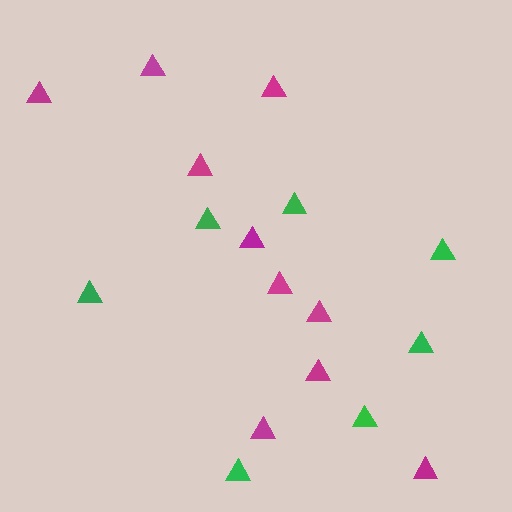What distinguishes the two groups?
There are 2 groups: one group of magenta triangles (10) and one group of green triangles (7).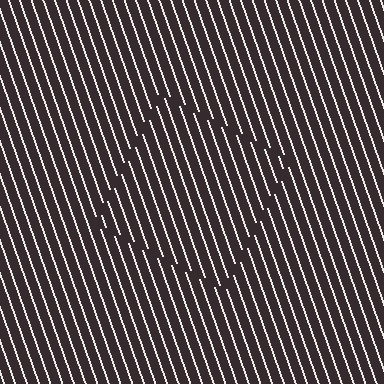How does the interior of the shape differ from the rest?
The interior of the shape contains the same grating, shifted by half a period — the contour is defined by the phase discontinuity where line-ends from the inner and outer gratings abut.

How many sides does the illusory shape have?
4 sides — the line-ends trace a square.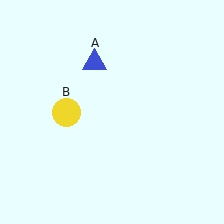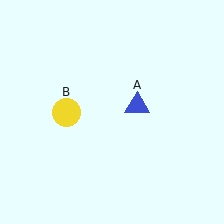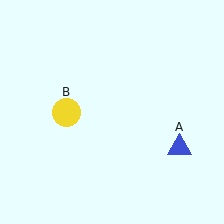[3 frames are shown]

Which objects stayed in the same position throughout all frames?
Yellow circle (object B) remained stationary.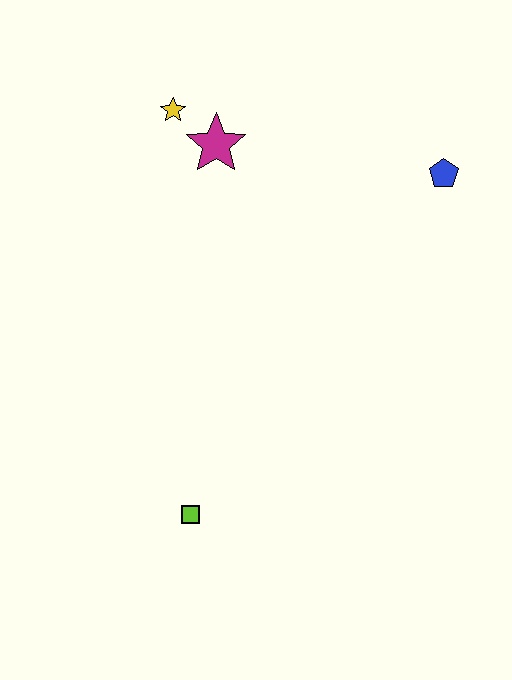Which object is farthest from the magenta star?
The lime square is farthest from the magenta star.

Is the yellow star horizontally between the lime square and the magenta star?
No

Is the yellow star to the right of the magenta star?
No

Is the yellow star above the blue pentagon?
Yes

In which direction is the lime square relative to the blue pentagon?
The lime square is below the blue pentagon.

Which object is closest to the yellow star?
The magenta star is closest to the yellow star.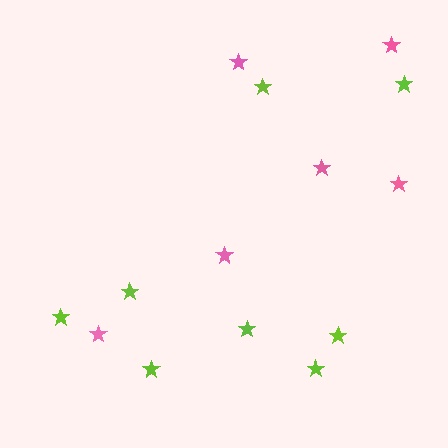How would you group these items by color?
There are 2 groups: one group of lime stars (8) and one group of pink stars (6).